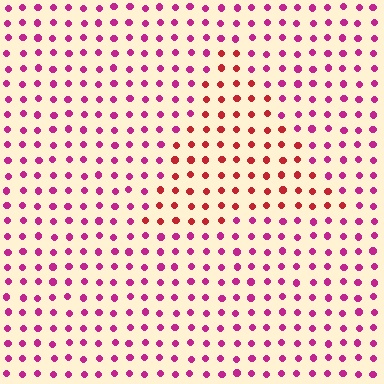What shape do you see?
I see a triangle.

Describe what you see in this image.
The image is filled with small magenta elements in a uniform arrangement. A triangle-shaped region is visible where the elements are tinted to a slightly different hue, forming a subtle color boundary.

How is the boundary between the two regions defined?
The boundary is defined purely by a slight shift in hue (about 37 degrees). Spacing, size, and orientation are identical on both sides.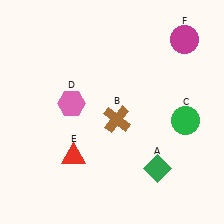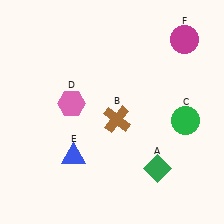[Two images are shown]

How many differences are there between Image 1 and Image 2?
There is 1 difference between the two images.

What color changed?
The triangle (E) changed from red in Image 1 to blue in Image 2.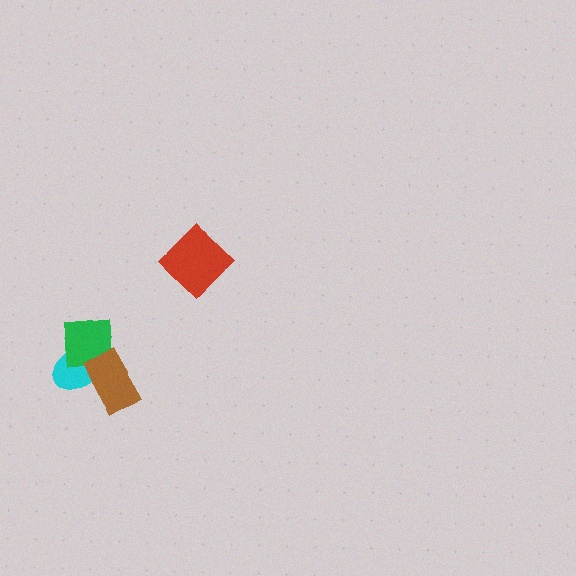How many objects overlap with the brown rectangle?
2 objects overlap with the brown rectangle.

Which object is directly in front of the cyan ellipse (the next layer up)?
The green square is directly in front of the cyan ellipse.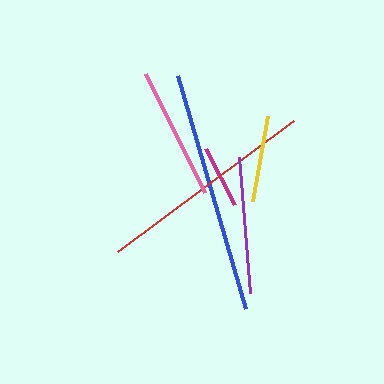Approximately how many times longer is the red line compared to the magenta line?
The red line is approximately 3.5 times the length of the magenta line.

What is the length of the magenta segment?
The magenta segment is approximately 63 pixels long.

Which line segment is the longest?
The blue line is the longest at approximately 243 pixels.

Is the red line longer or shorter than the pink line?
The red line is longer than the pink line.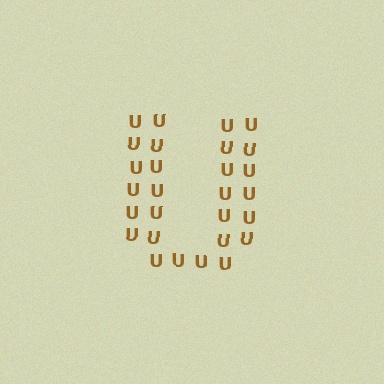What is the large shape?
The large shape is the letter U.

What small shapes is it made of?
It is made of small letter U's.